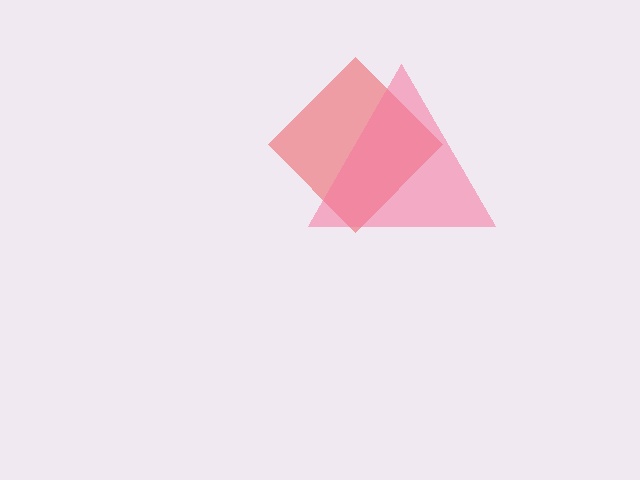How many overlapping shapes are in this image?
There are 2 overlapping shapes in the image.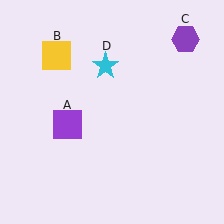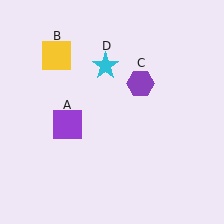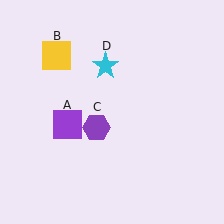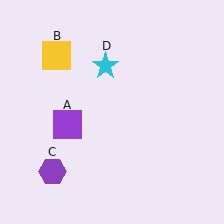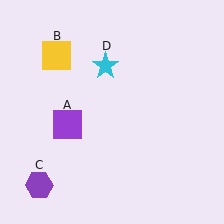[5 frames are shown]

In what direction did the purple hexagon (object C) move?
The purple hexagon (object C) moved down and to the left.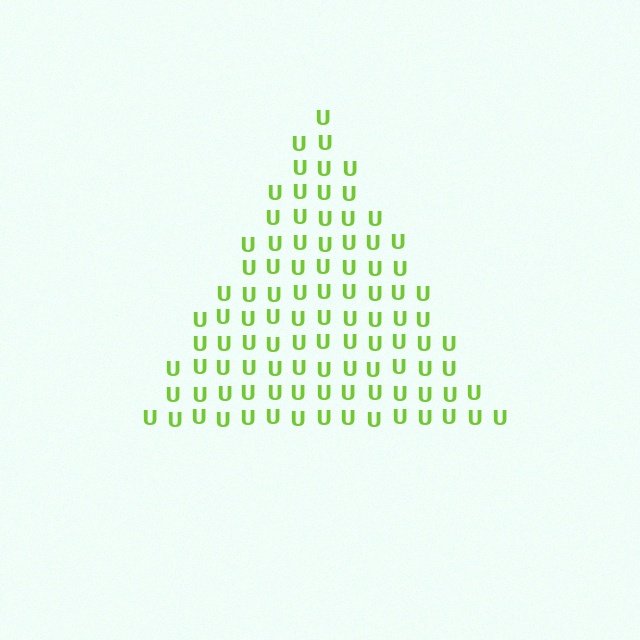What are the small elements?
The small elements are letter U's.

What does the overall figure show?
The overall figure shows a triangle.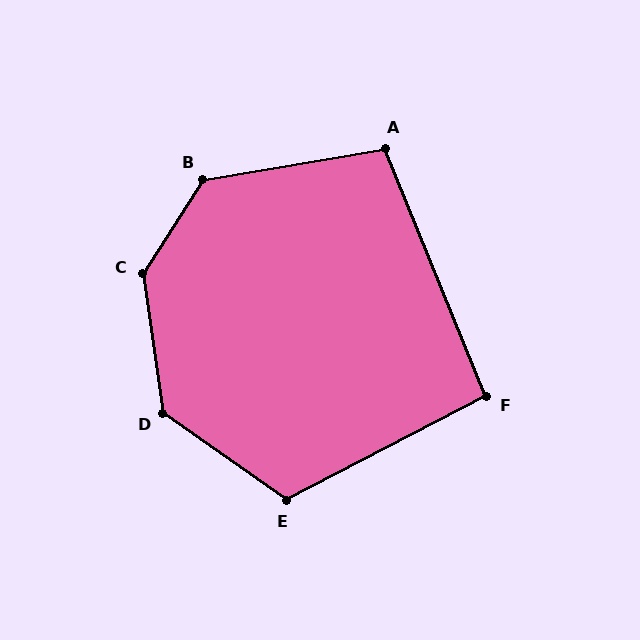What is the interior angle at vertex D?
Approximately 133 degrees (obtuse).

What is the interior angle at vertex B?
Approximately 132 degrees (obtuse).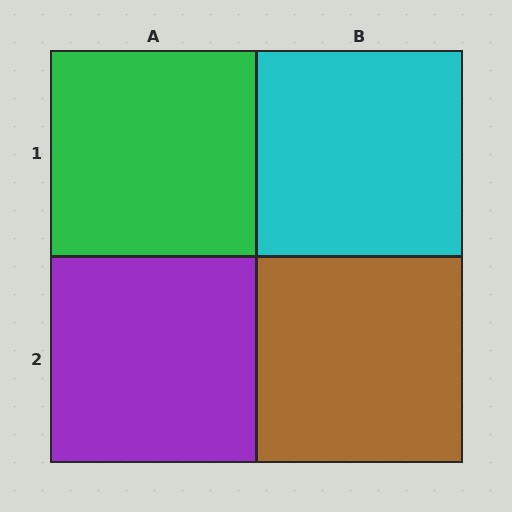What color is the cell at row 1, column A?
Green.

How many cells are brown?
1 cell is brown.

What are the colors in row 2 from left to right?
Purple, brown.